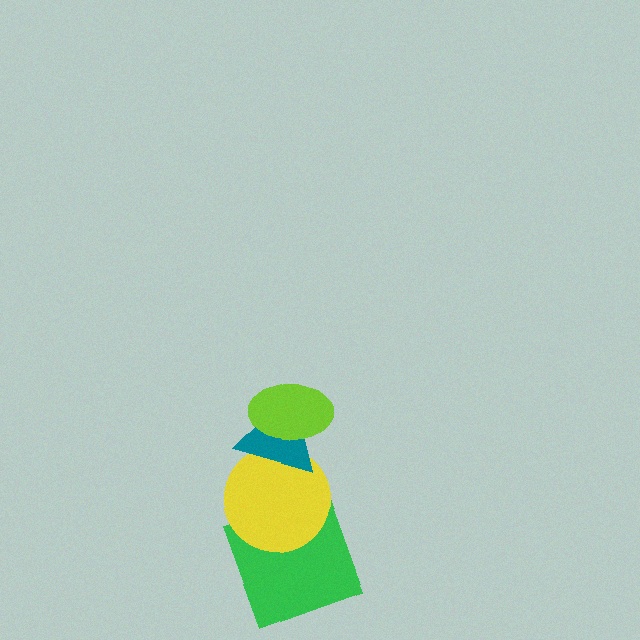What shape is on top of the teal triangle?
The lime ellipse is on top of the teal triangle.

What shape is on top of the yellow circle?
The teal triangle is on top of the yellow circle.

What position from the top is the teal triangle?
The teal triangle is 2nd from the top.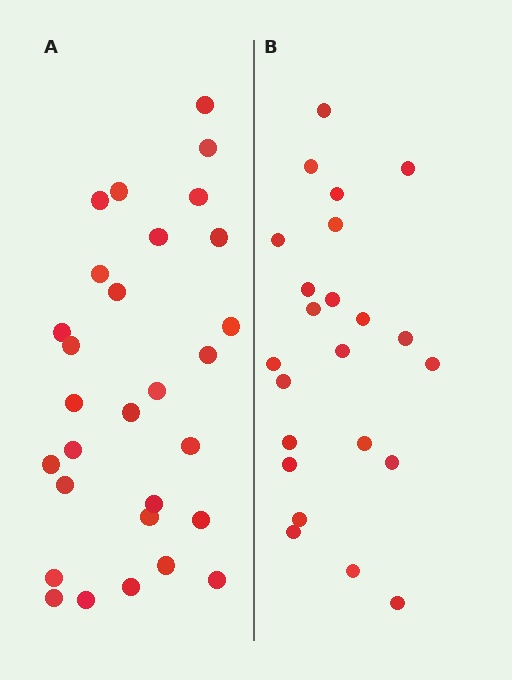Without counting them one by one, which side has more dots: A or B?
Region A (the left region) has more dots.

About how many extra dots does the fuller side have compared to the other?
Region A has about 6 more dots than region B.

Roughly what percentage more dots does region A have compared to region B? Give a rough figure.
About 25% more.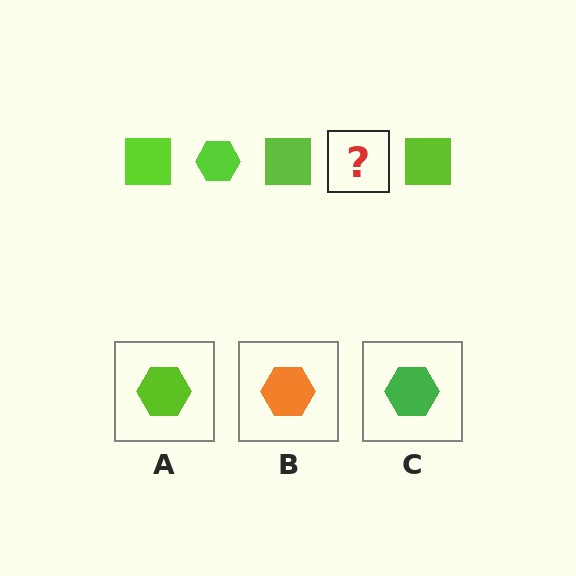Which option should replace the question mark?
Option A.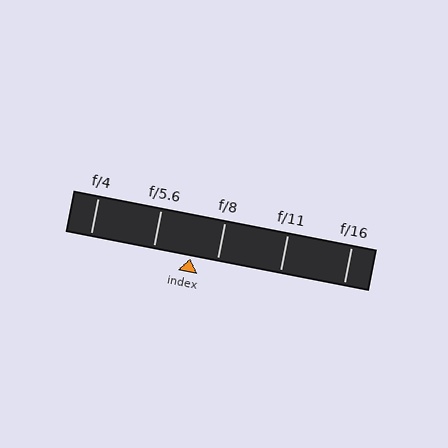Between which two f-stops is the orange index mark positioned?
The index mark is between f/5.6 and f/8.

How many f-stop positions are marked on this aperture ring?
There are 5 f-stop positions marked.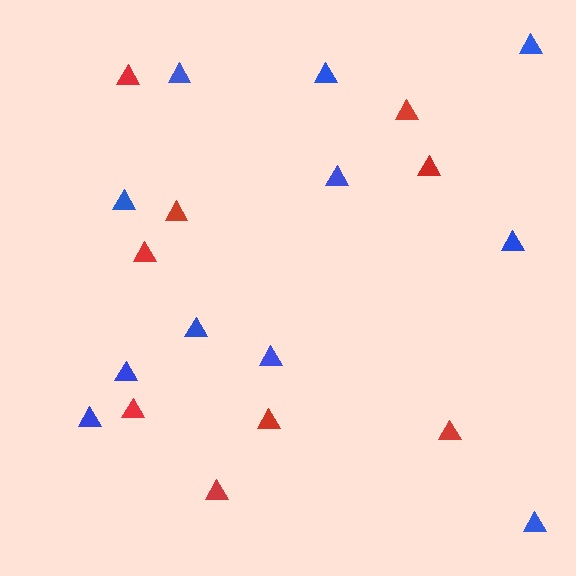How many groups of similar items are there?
There are 2 groups: one group of red triangles (9) and one group of blue triangles (11).